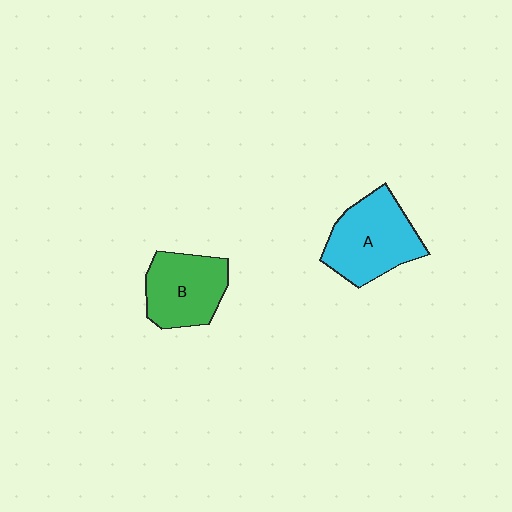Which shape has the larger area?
Shape A (cyan).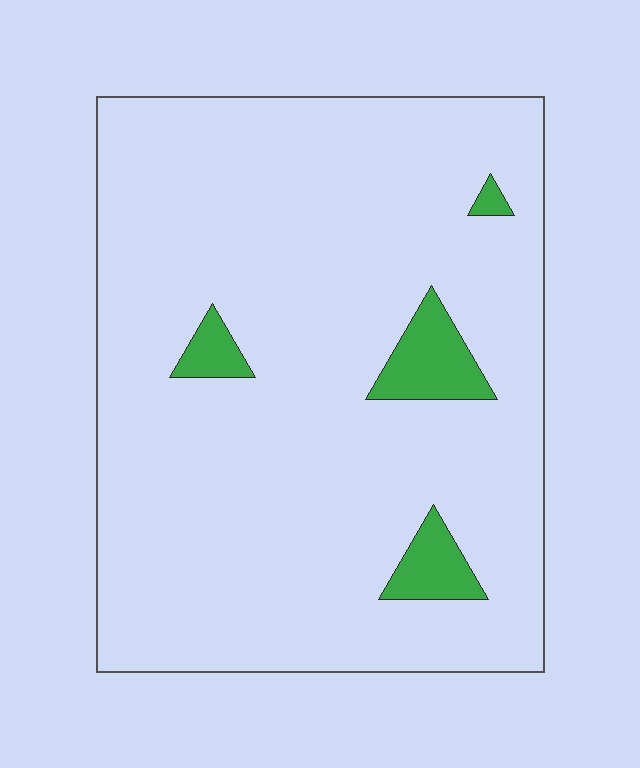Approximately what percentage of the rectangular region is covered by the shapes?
Approximately 5%.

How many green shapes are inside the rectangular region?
4.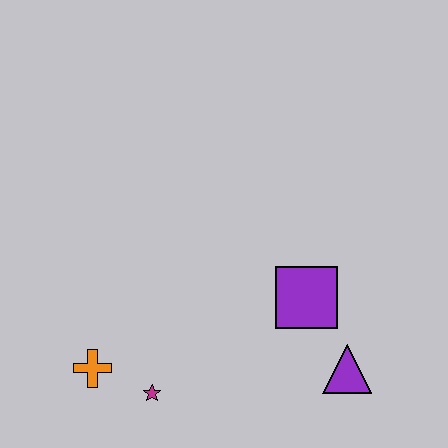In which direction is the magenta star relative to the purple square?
The magenta star is to the left of the purple square.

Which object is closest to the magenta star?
The orange cross is closest to the magenta star.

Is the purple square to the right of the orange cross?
Yes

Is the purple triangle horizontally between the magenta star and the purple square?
No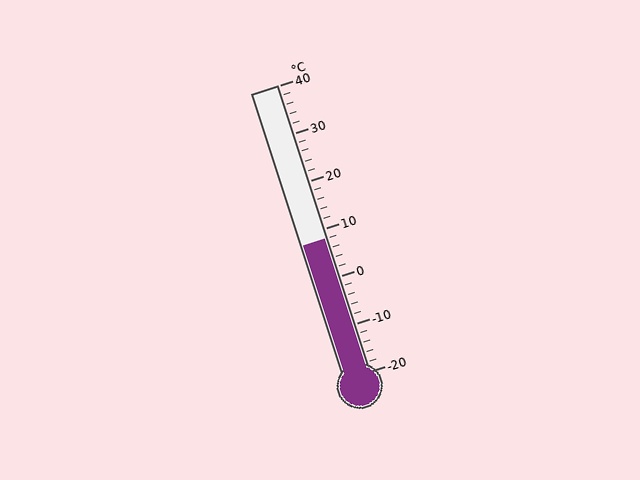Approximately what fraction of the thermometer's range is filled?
The thermometer is filled to approximately 45% of its range.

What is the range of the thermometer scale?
The thermometer scale ranges from -20°C to 40°C.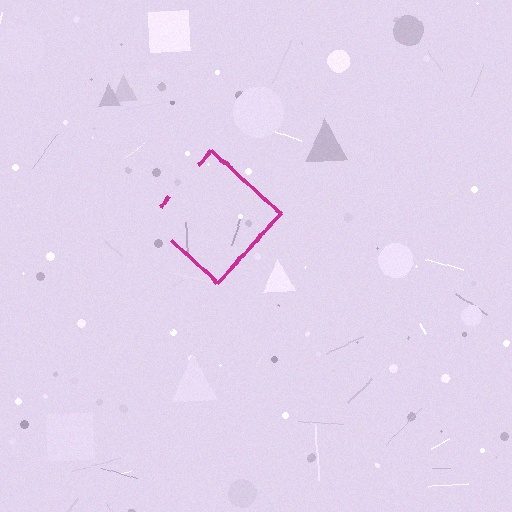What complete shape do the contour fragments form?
The contour fragments form a diamond.